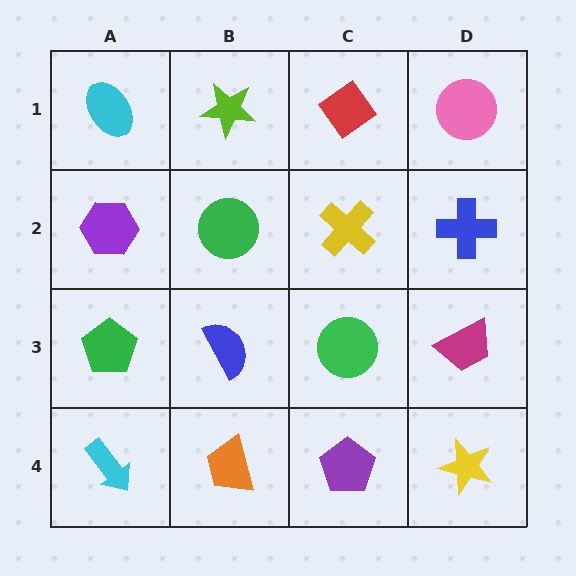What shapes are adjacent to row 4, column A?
A green pentagon (row 3, column A), an orange trapezoid (row 4, column B).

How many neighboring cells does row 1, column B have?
3.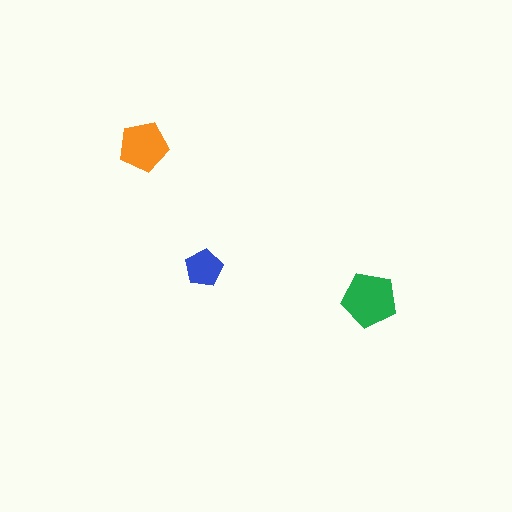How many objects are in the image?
There are 3 objects in the image.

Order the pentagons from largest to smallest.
the green one, the orange one, the blue one.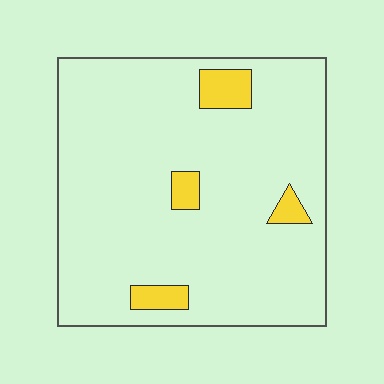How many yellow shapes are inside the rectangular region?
4.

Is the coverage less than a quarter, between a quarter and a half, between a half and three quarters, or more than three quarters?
Less than a quarter.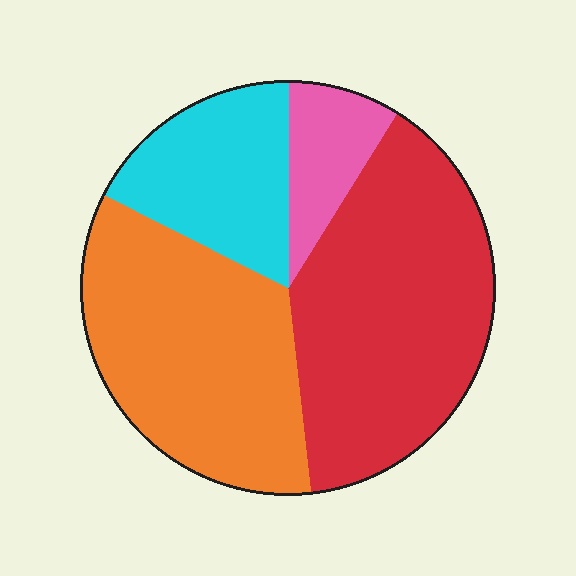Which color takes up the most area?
Red, at roughly 40%.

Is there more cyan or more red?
Red.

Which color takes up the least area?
Pink, at roughly 10%.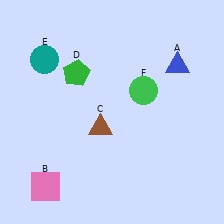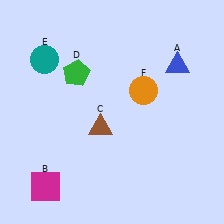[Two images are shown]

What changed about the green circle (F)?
In Image 1, F is green. In Image 2, it changed to orange.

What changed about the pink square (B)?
In Image 1, B is pink. In Image 2, it changed to magenta.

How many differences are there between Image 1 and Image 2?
There are 2 differences between the two images.